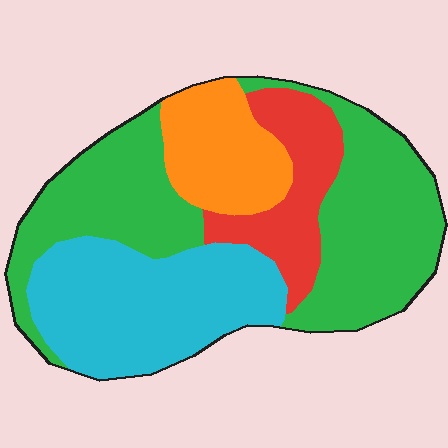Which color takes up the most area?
Green, at roughly 45%.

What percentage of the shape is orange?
Orange covers about 15% of the shape.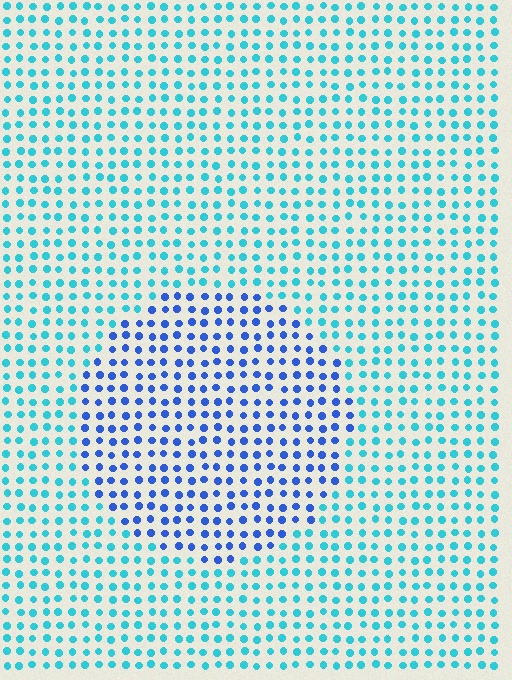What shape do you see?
I see a circle.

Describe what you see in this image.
The image is filled with small cyan elements in a uniform arrangement. A circle-shaped region is visible where the elements are tinted to a slightly different hue, forming a subtle color boundary.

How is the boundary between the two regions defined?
The boundary is defined purely by a slight shift in hue (about 40 degrees). Spacing, size, and orientation are identical on both sides.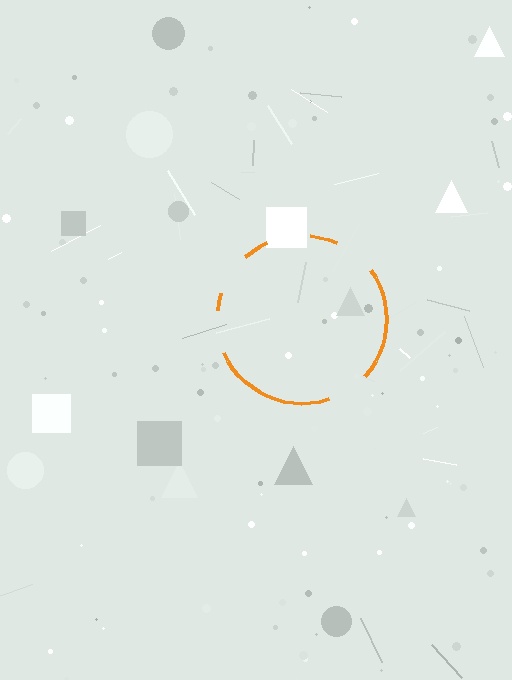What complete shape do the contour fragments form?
The contour fragments form a circle.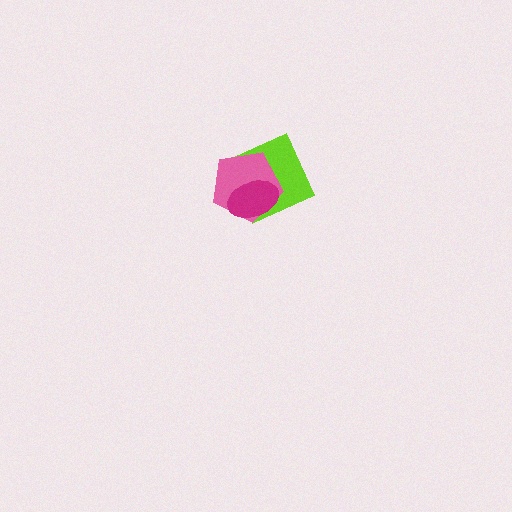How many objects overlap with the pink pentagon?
2 objects overlap with the pink pentagon.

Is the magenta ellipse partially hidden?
No, no other shape covers it.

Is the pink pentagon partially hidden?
Yes, it is partially covered by another shape.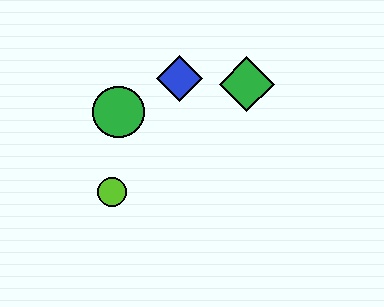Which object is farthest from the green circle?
The green diamond is farthest from the green circle.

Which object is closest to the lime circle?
The green circle is closest to the lime circle.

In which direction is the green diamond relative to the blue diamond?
The green diamond is to the right of the blue diamond.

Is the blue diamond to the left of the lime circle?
No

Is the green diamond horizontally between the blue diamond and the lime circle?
No